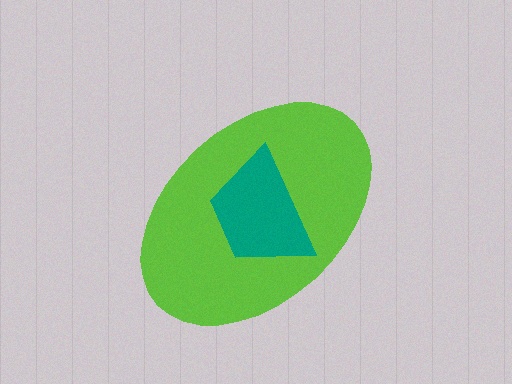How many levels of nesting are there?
2.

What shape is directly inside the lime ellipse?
The teal trapezoid.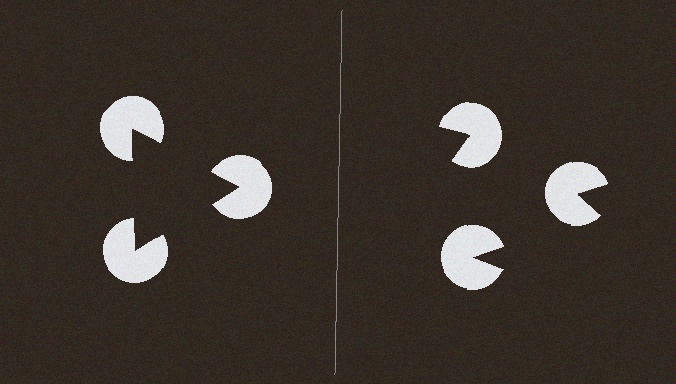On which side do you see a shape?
An illusory triangle appears on the left side. On the right side the wedge cuts are rotated, so no coherent shape forms.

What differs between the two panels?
The pac-man discs are positioned identically on both sides; only the wedge orientations differ. On the left they align to a triangle; on the right they are misaligned.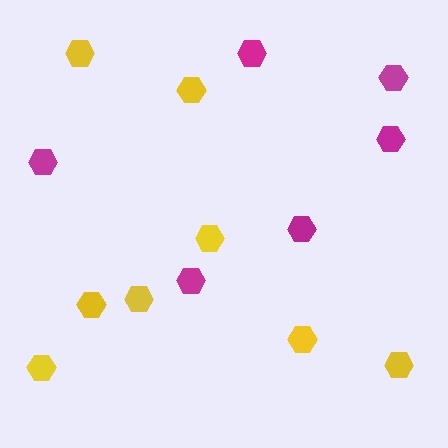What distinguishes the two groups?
There are 2 groups: one group of magenta hexagons (6) and one group of yellow hexagons (8).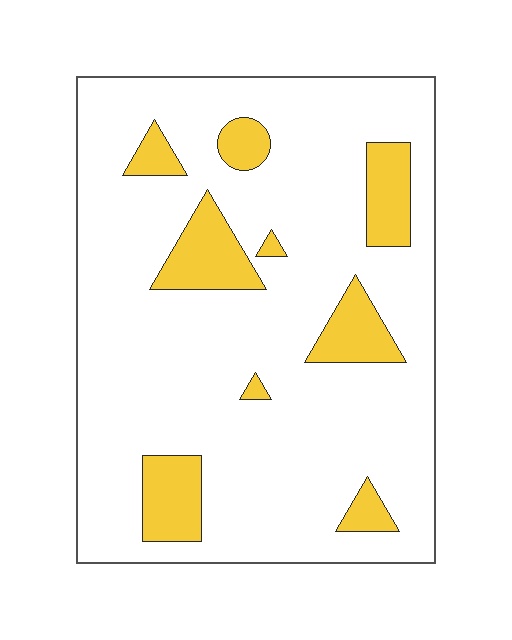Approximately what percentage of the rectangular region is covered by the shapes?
Approximately 15%.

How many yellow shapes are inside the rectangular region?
9.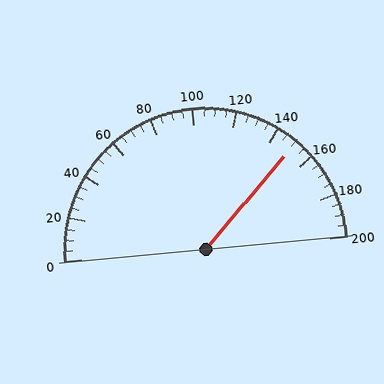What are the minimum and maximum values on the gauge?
The gauge ranges from 0 to 200.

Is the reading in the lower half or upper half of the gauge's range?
The reading is in the upper half of the range (0 to 200).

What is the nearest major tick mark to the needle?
The nearest major tick mark is 160.